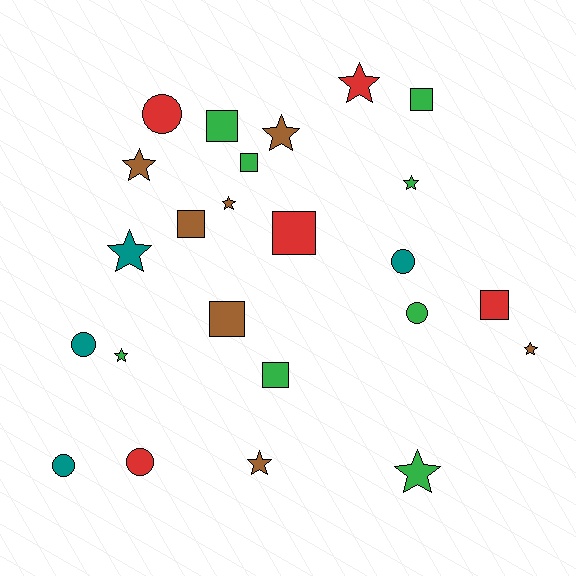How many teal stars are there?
There is 1 teal star.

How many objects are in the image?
There are 24 objects.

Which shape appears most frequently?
Star, with 10 objects.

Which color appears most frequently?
Green, with 8 objects.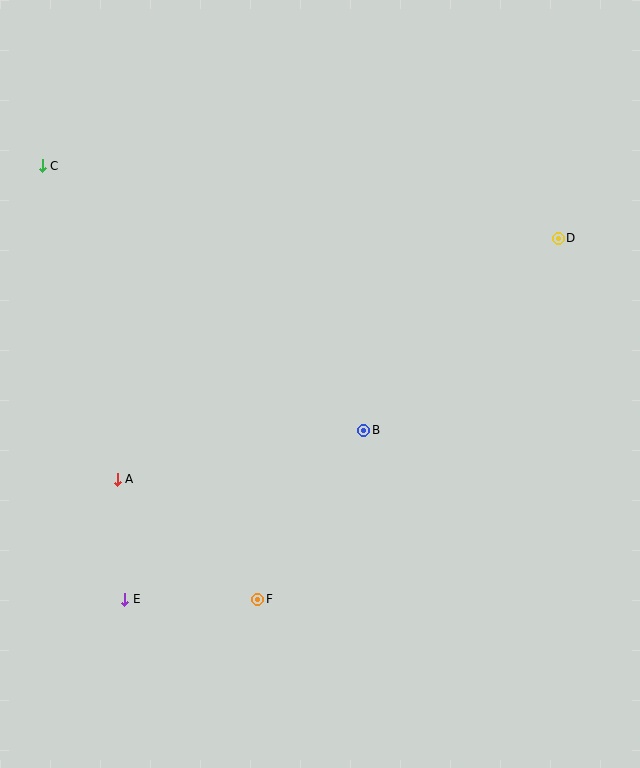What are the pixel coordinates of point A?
Point A is at (117, 479).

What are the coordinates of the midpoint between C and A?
The midpoint between C and A is at (80, 322).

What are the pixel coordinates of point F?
Point F is at (258, 599).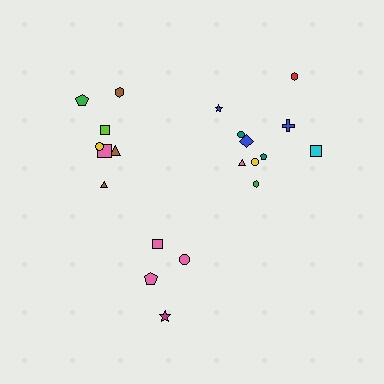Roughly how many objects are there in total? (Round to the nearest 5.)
Roughly 20 objects in total.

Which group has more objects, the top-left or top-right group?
The top-right group.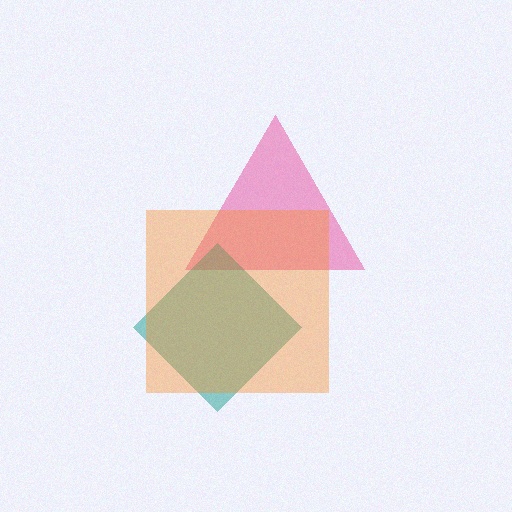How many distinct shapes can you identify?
There are 3 distinct shapes: a pink triangle, a teal diamond, an orange square.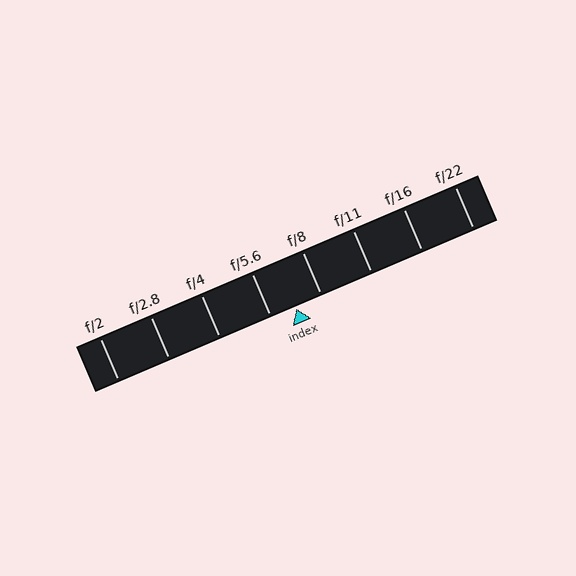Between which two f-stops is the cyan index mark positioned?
The index mark is between f/5.6 and f/8.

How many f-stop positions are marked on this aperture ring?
There are 8 f-stop positions marked.